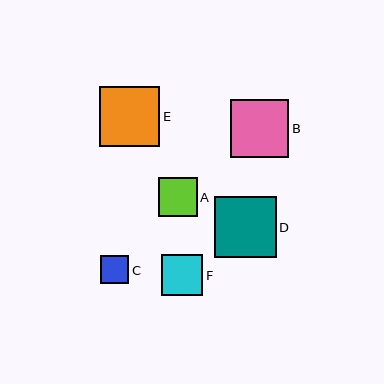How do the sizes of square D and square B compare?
Square D and square B are approximately the same size.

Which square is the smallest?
Square C is the smallest with a size of approximately 28 pixels.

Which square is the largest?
Square D is the largest with a size of approximately 62 pixels.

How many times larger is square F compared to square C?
Square F is approximately 1.5 times the size of square C.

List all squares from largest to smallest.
From largest to smallest: D, E, B, F, A, C.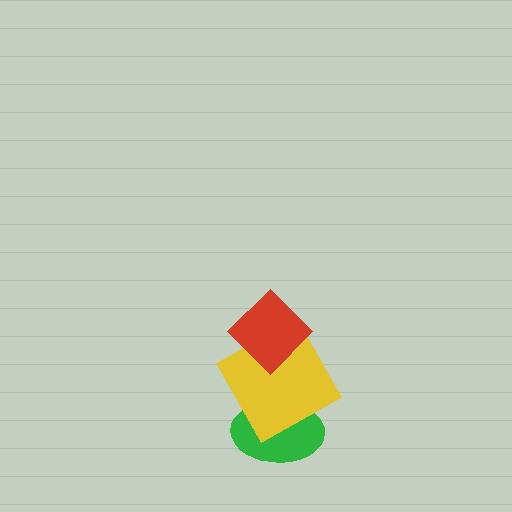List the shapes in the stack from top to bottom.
From top to bottom: the red diamond, the yellow square, the green ellipse.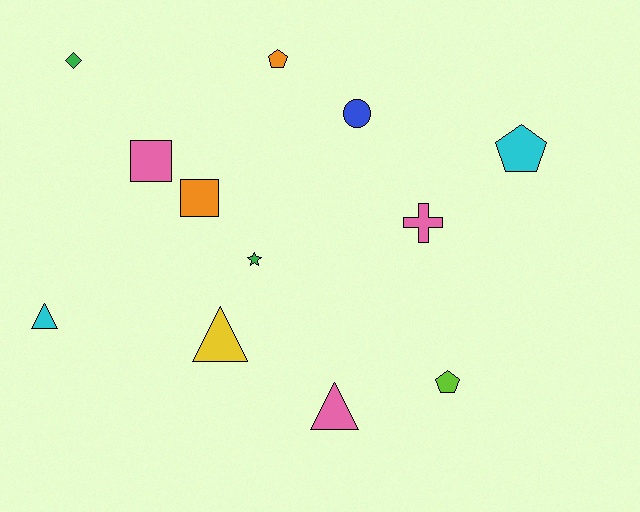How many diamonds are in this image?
There is 1 diamond.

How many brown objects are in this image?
There are no brown objects.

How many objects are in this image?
There are 12 objects.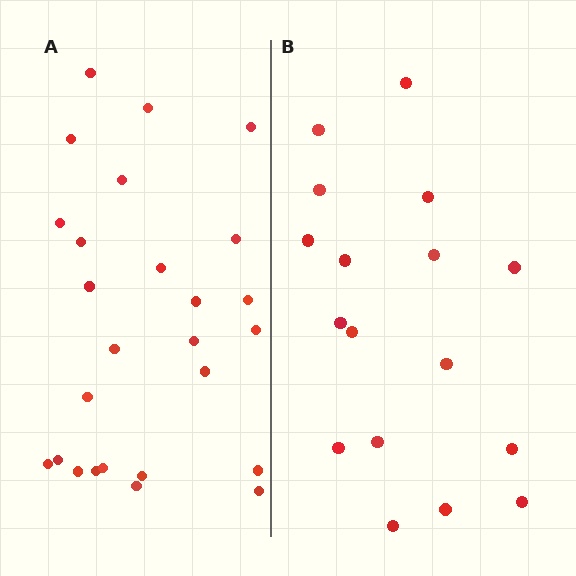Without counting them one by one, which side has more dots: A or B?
Region A (the left region) has more dots.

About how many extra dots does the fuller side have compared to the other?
Region A has roughly 8 or so more dots than region B.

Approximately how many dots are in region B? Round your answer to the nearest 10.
About 20 dots. (The exact count is 17, which rounds to 20.)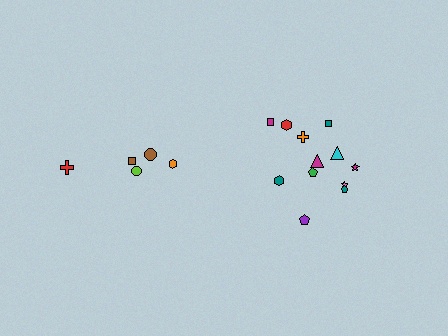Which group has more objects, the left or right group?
The right group.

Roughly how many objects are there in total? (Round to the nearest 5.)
Roughly 15 objects in total.